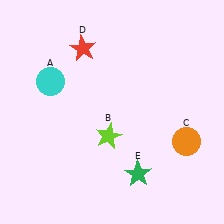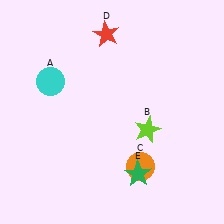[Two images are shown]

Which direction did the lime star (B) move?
The lime star (B) moved right.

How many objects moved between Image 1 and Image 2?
3 objects moved between the two images.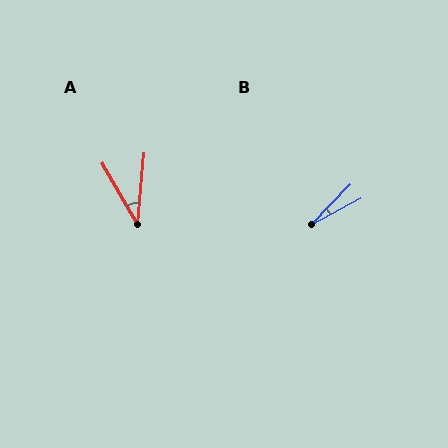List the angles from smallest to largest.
B (18°), A (35°).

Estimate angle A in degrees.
Approximately 35 degrees.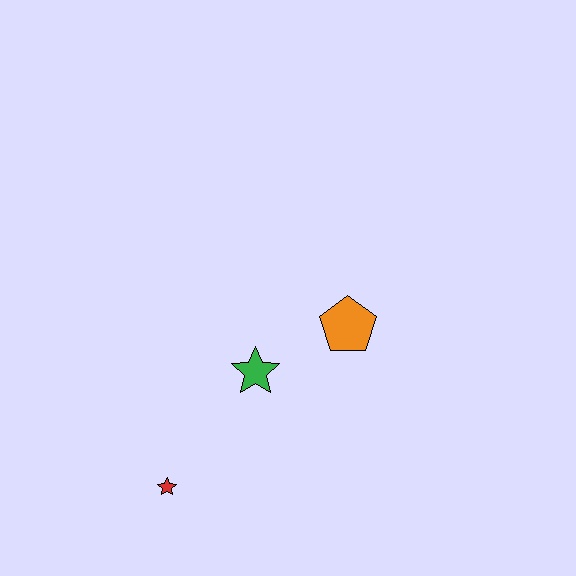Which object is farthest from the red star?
The orange pentagon is farthest from the red star.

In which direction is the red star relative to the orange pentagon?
The red star is to the left of the orange pentagon.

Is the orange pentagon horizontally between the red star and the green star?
No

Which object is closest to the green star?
The orange pentagon is closest to the green star.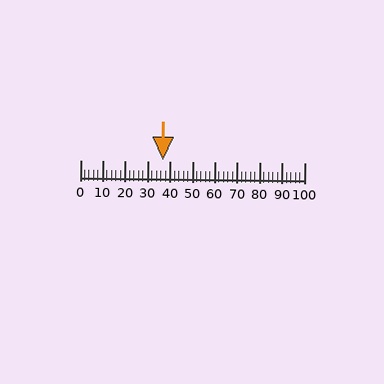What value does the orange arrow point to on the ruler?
The orange arrow points to approximately 37.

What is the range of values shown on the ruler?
The ruler shows values from 0 to 100.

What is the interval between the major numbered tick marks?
The major tick marks are spaced 10 units apart.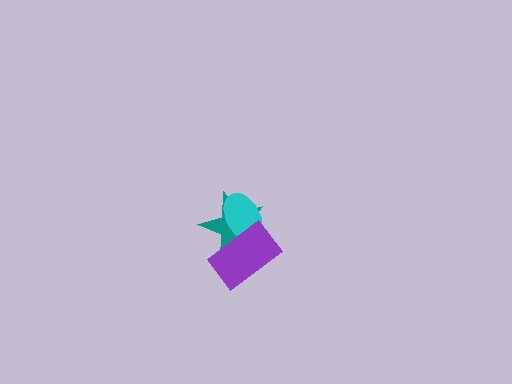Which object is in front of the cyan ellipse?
The purple rectangle is in front of the cyan ellipse.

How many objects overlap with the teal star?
2 objects overlap with the teal star.